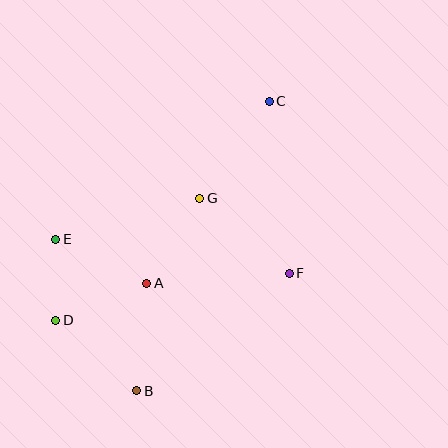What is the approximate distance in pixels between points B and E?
The distance between B and E is approximately 172 pixels.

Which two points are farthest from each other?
Points B and C are farthest from each other.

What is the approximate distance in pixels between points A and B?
The distance between A and B is approximately 108 pixels.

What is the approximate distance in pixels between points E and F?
The distance between E and F is approximately 236 pixels.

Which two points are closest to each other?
Points D and E are closest to each other.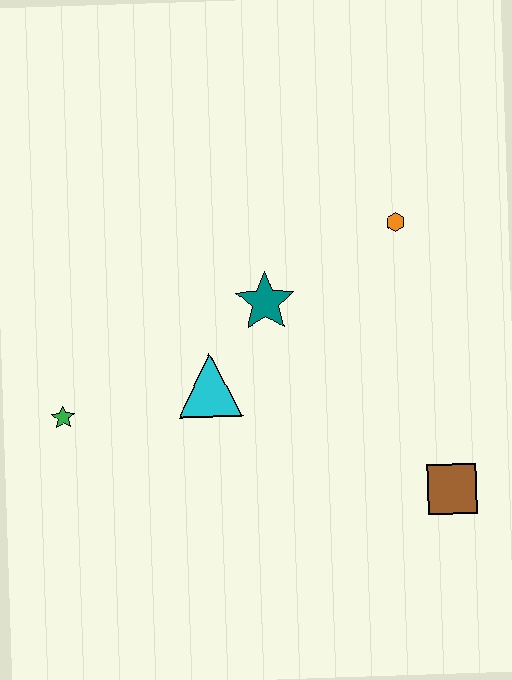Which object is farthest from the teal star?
The brown square is farthest from the teal star.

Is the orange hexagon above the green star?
Yes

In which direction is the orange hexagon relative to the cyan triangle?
The orange hexagon is to the right of the cyan triangle.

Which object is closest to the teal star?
The cyan triangle is closest to the teal star.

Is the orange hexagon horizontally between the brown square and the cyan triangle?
Yes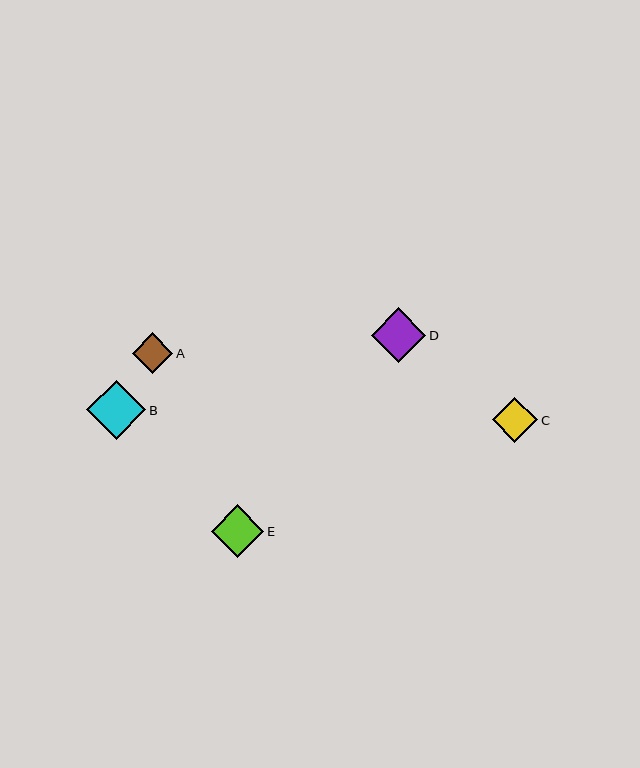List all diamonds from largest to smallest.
From largest to smallest: B, D, E, C, A.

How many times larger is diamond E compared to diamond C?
Diamond E is approximately 1.2 times the size of diamond C.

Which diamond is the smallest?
Diamond A is the smallest with a size of approximately 40 pixels.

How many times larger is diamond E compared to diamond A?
Diamond E is approximately 1.3 times the size of diamond A.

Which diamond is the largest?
Diamond B is the largest with a size of approximately 59 pixels.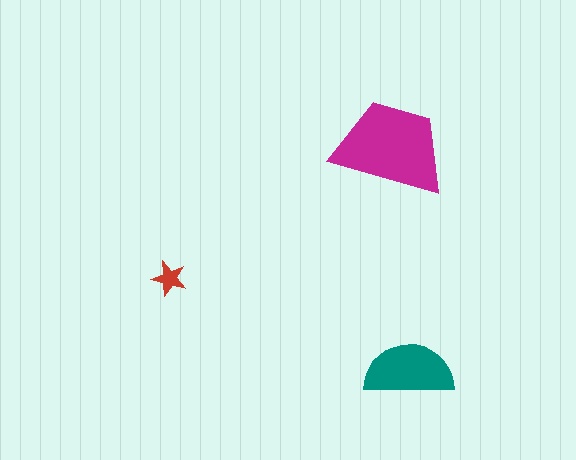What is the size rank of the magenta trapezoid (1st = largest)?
1st.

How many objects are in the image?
There are 3 objects in the image.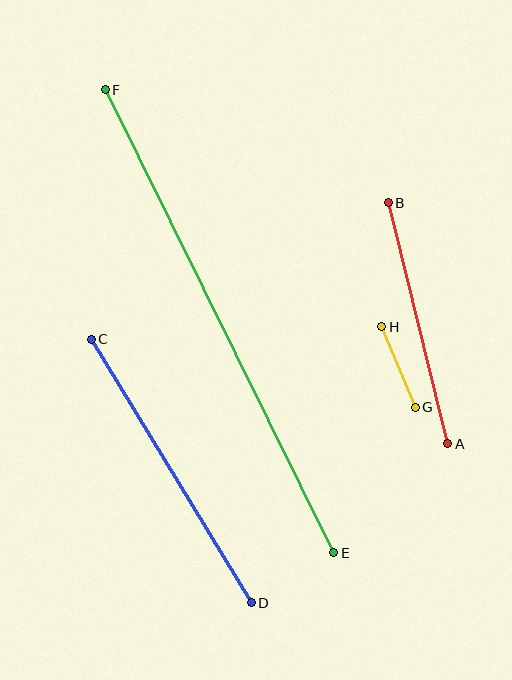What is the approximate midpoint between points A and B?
The midpoint is at approximately (418, 323) pixels.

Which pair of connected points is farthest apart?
Points E and F are farthest apart.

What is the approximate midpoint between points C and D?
The midpoint is at approximately (171, 471) pixels.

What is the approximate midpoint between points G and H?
The midpoint is at approximately (399, 367) pixels.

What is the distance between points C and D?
The distance is approximately 308 pixels.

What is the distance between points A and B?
The distance is approximately 248 pixels.